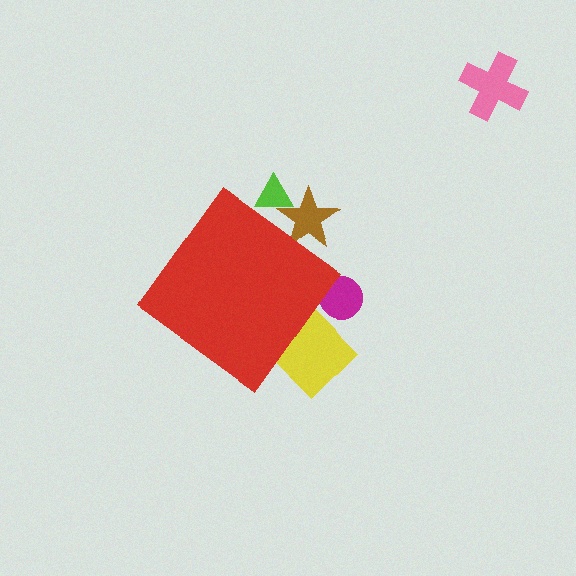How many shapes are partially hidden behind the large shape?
4 shapes are partially hidden.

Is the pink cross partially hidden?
No, the pink cross is fully visible.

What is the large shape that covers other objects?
A red diamond.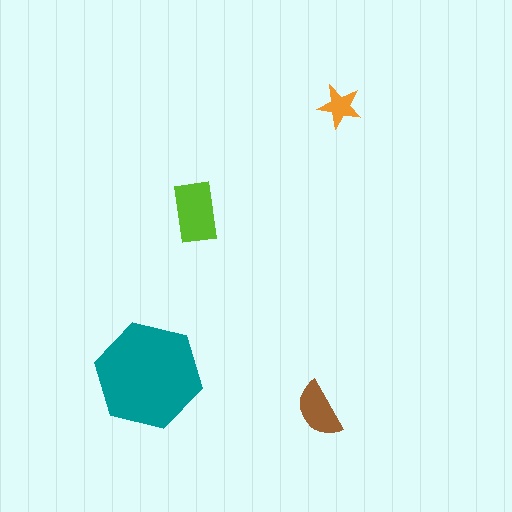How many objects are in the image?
There are 4 objects in the image.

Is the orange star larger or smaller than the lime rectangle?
Smaller.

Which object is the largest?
The teal hexagon.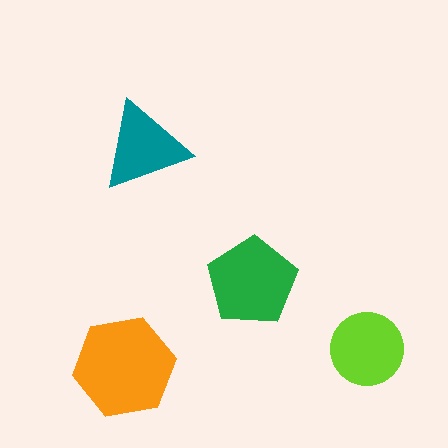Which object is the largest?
The orange hexagon.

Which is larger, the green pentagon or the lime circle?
The green pentagon.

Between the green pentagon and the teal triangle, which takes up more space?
The green pentagon.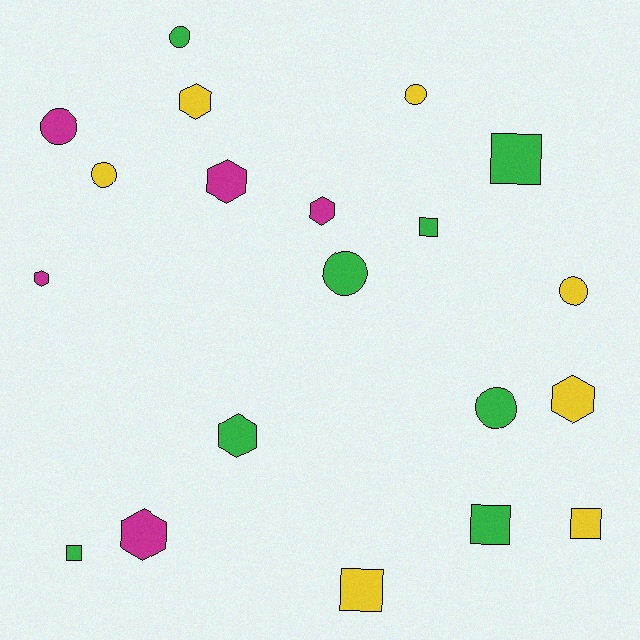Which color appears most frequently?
Green, with 8 objects.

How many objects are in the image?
There are 20 objects.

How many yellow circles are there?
There are 3 yellow circles.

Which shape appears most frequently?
Circle, with 7 objects.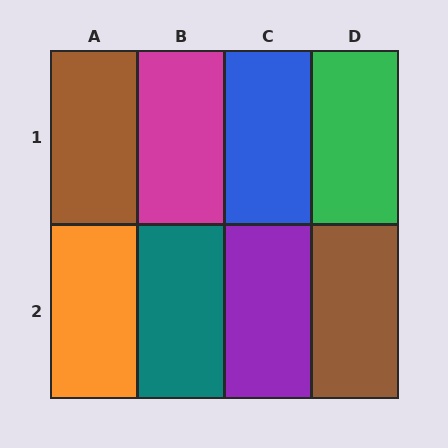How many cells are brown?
2 cells are brown.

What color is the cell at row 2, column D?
Brown.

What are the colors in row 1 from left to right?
Brown, magenta, blue, green.